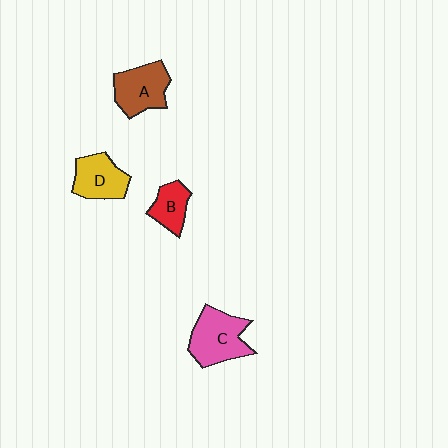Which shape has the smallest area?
Shape B (red).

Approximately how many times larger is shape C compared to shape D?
Approximately 1.3 times.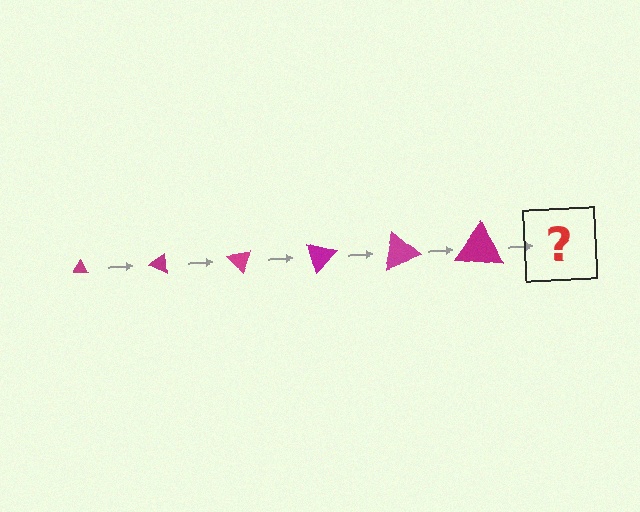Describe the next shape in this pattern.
It should be a triangle, larger than the previous one and rotated 150 degrees from the start.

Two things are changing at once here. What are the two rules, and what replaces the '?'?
The two rules are that the triangle grows larger each step and it rotates 25 degrees each step. The '?' should be a triangle, larger than the previous one and rotated 150 degrees from the start.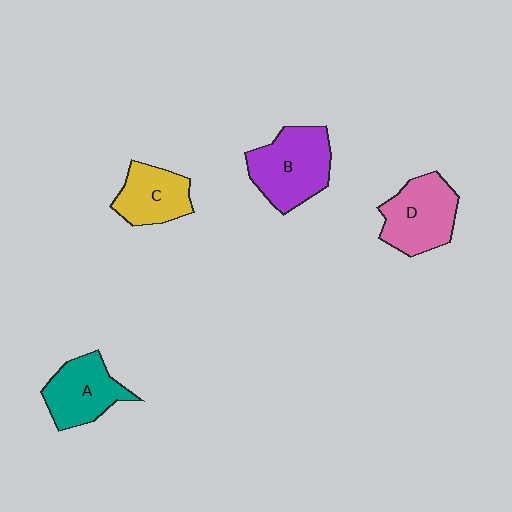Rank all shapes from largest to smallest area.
From largest to smallest: B (purple), D (pink), A (teal), C (yellow).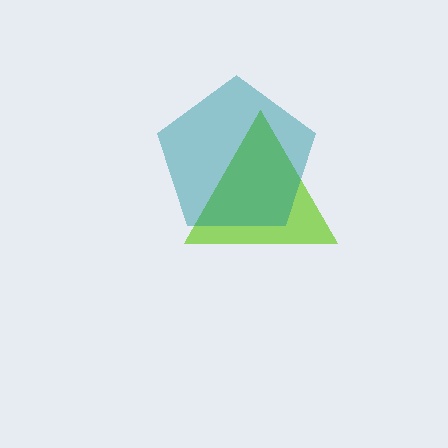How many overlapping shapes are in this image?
There are 2 overlapping shapes in the image.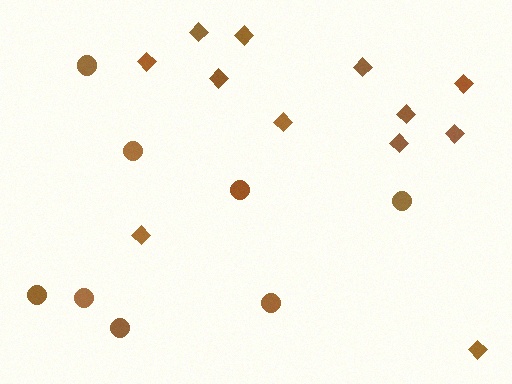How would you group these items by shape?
There are 2 groups: one group of diamonds (12) and one group of circles (8).